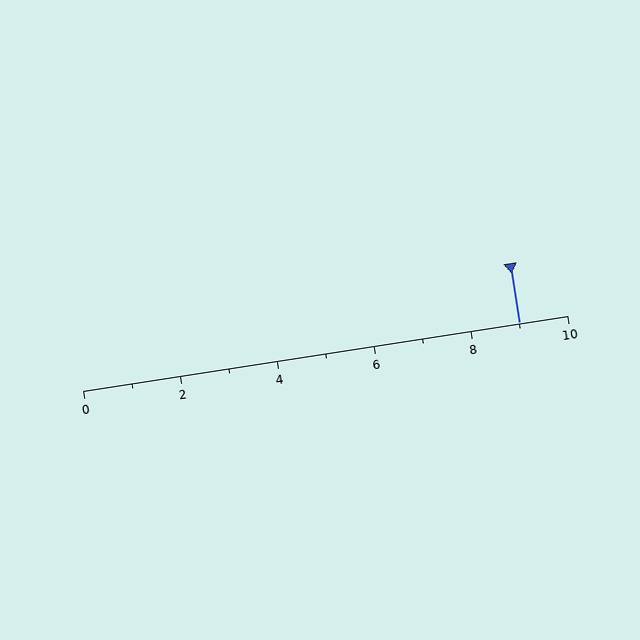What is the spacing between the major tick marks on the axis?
The major ticks are spaced 2 apart.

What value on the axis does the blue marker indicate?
The marker indicates approximately 9.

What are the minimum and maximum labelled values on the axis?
The axis runs from 0 to 10.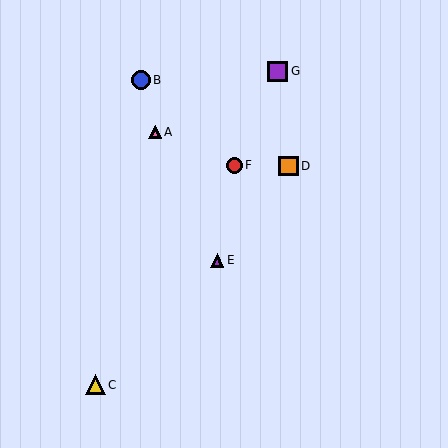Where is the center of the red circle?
The center of the red circle is at (235, 165).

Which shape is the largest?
The purple square (labeled G) is the largest.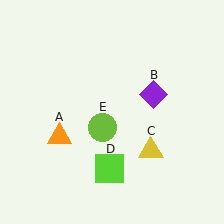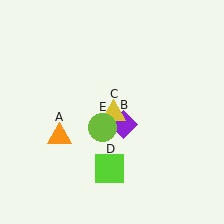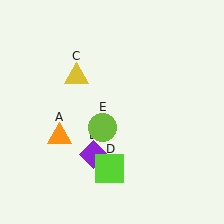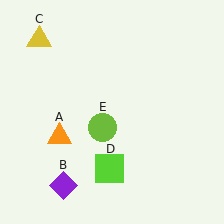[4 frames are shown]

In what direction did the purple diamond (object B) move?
The purple diamond (object B) moved down and to the left.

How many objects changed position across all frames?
2 objects changed position: purple diamond (object B), yellow triangle (object C).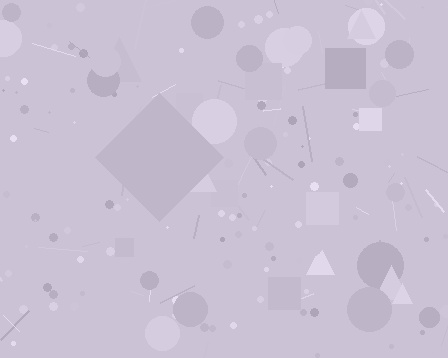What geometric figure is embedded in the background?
A diamond is embedded in the background.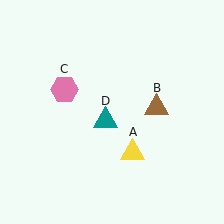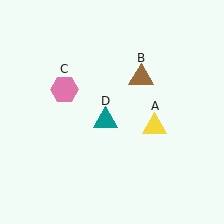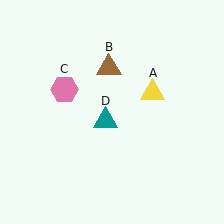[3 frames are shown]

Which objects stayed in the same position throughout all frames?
Pink hexagon (object C) and teal triangle (object D) remained stationary.